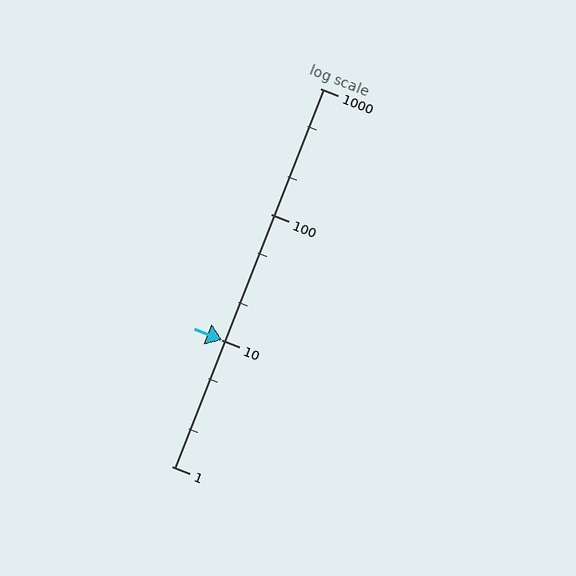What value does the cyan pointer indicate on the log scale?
The pointer indicates approximately 10.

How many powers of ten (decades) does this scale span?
The scale spans 3 decades, from 1 to 1000.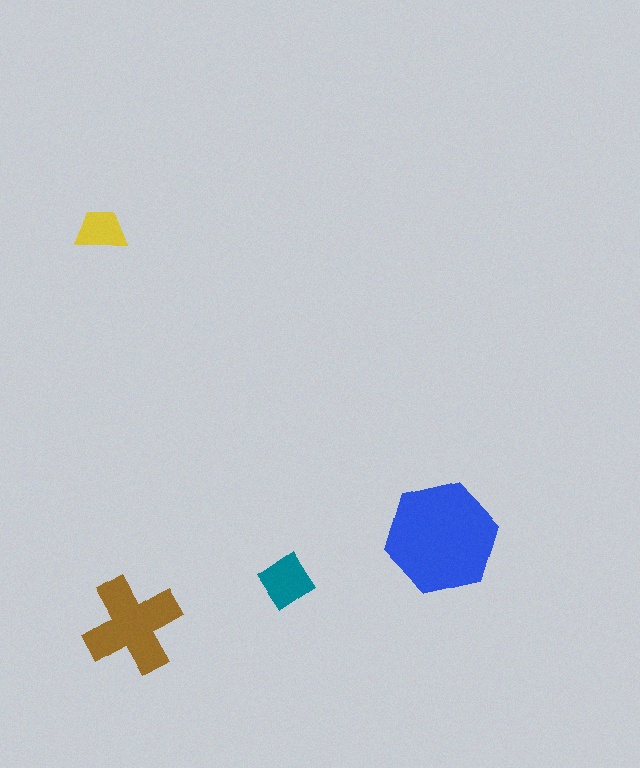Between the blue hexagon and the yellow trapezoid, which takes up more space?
The blue hexagon.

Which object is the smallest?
The yellow trapezoid.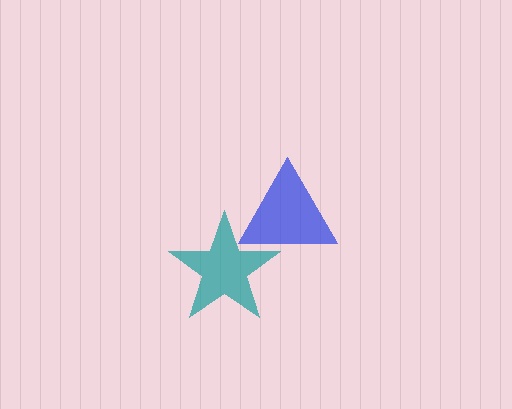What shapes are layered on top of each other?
The layered shapes are: a teal star, a blue triangle.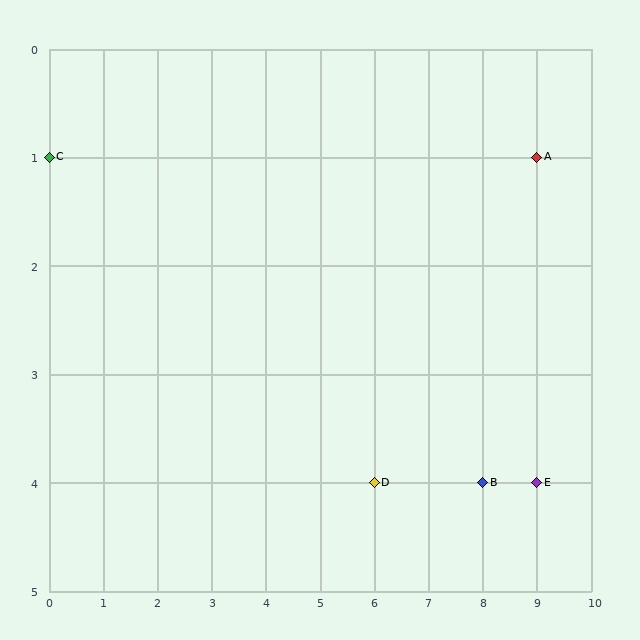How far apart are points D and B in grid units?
Points D and B are 2 columns apart.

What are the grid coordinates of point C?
Point C is at grid coordinates (0, 1).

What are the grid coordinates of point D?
Point D is at grid coordinates (6, 4).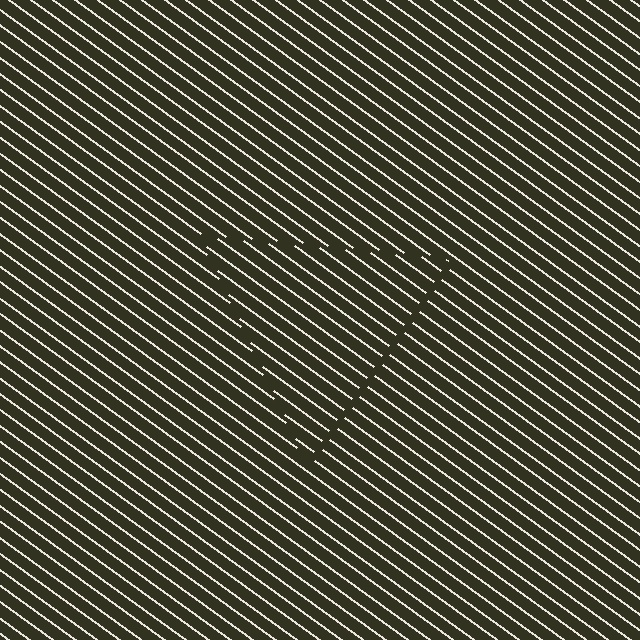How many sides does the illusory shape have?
3 sides — the line-ends trace a triangle.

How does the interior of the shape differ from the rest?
The interior of the shape contains the same grating, shifted by half a period — the contour is defined by the phase discontinuity where line-ends from the inner and outer gratings abut.